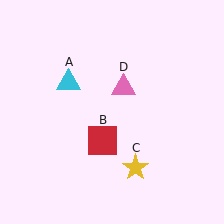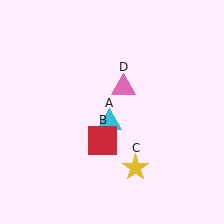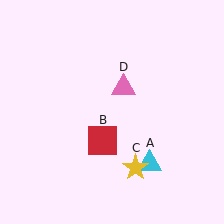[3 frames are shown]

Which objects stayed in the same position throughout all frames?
Red square (object B) and yellow star (object C) and pink triangle (object D) remained stationary.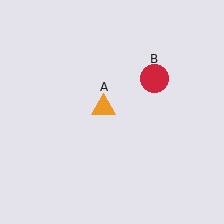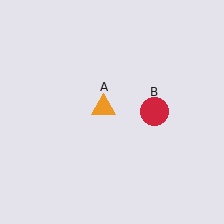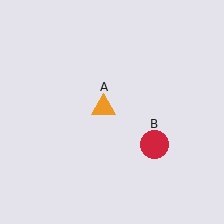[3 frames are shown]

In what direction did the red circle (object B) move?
The red circle (object B) moved down.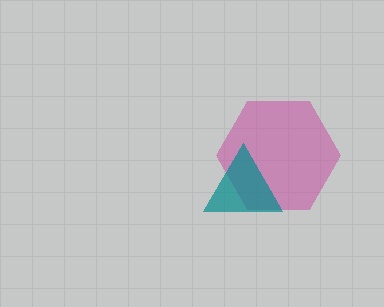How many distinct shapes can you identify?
There are 2 distinct shapes: a magenta hexagon, a teal triangle.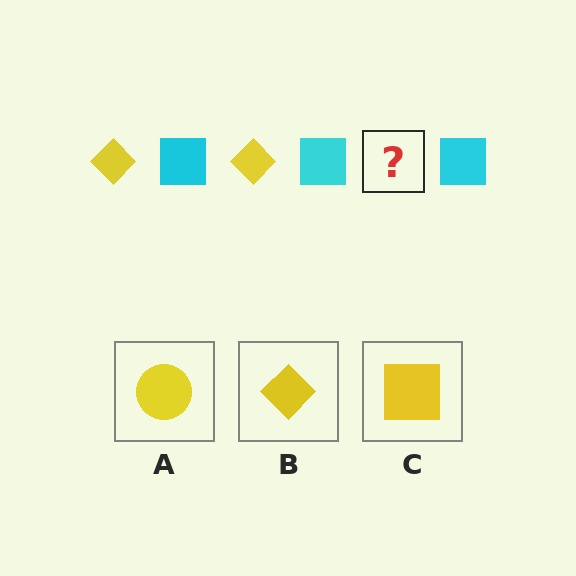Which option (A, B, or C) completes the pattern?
B.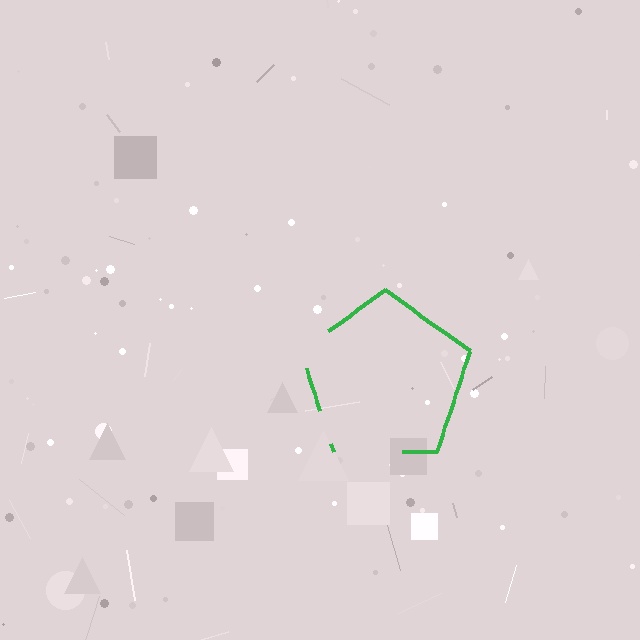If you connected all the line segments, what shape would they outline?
They would outline a pentagon.